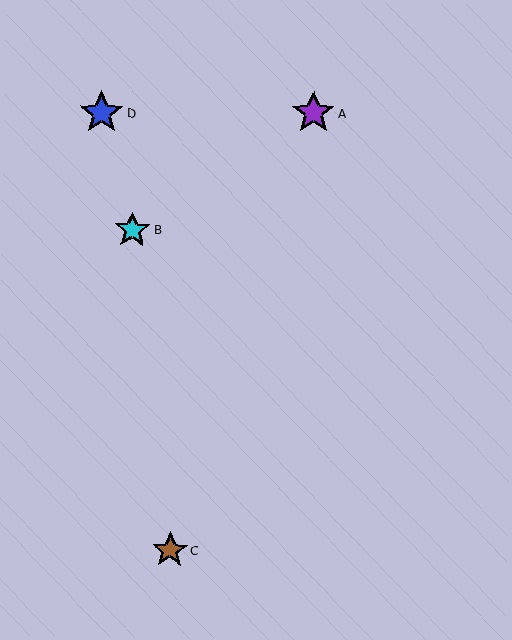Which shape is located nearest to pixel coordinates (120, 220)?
The cyan star (labeled B) at (132, 230) is nearest to that location.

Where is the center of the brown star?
The center of the brown star is at (170, 550).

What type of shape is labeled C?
Shape C is a brown star.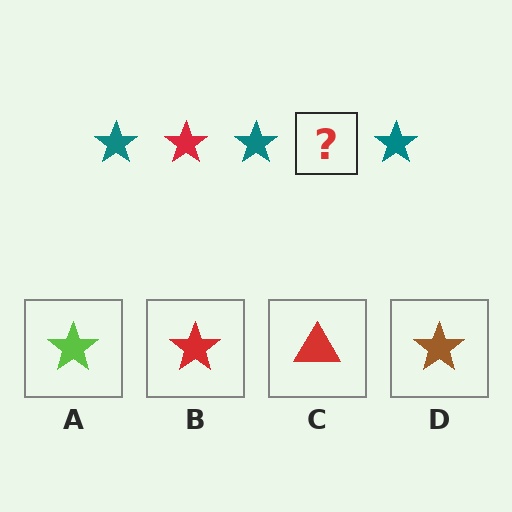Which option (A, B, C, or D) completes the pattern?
B.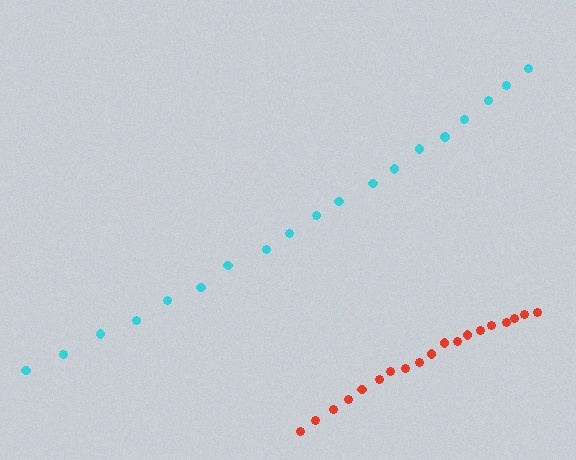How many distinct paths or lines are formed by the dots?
There are 2 distinct paths.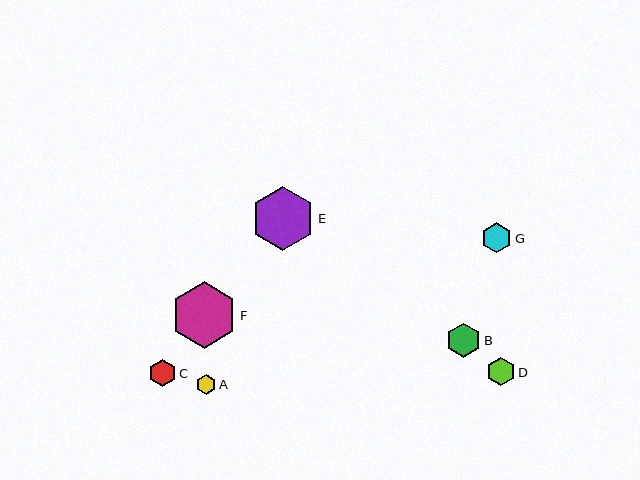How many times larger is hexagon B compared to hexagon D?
Hexagon B is approximately 1.2 times the size of hexagon D.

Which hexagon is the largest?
Hexagon F is the largest with a size of approximately 67 pixels.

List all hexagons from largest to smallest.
From largest to smallest: F, E, B, G, D, C, A.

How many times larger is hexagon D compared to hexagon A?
Hexagon D is approximately 1.4 times the size of hexagon A.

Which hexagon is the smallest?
Hexagon A is the smallest with a size of approximately 20 pixels.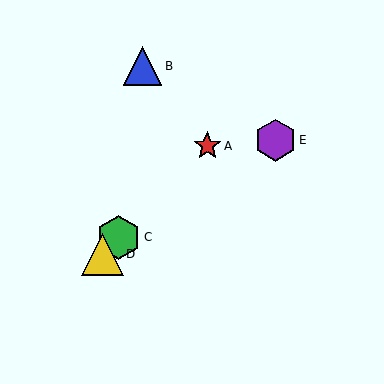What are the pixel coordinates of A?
Object A is at (207, 146).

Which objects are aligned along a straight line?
Objects A, C, D are aligned along a straight line.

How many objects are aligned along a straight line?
3 objects (A, C, D) are aligned along a straight line.